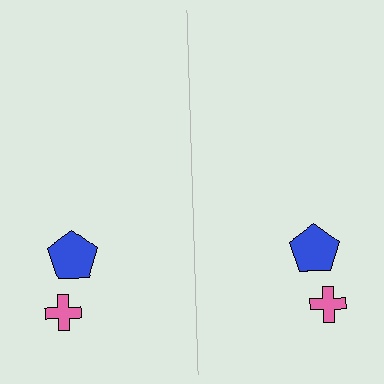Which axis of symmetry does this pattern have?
The pattern has a vertical axis of symmetry running through the center of the image.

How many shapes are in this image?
There are 4 shapes in this image.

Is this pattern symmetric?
Yes, this pattern has bilateral (reflection) symmetry.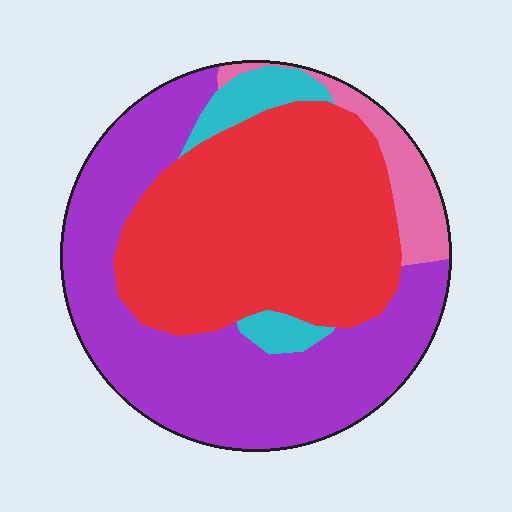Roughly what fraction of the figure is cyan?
Cyan covers 7% of the figure.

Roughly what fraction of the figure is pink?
Pink takes up about one tenth (1/10) of the figure.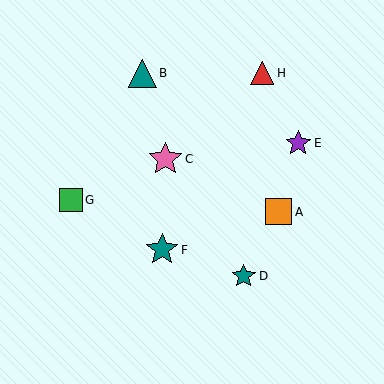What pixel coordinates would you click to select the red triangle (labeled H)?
Click at (262, 73) to select the red triangle H.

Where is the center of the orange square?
The center of the orange square is at (279, 212).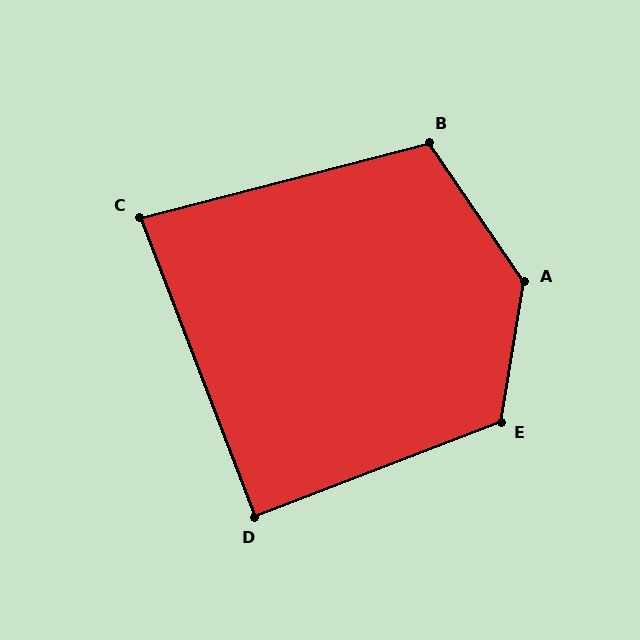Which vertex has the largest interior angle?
A, at approximately 136 degrees.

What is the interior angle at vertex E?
Approximately 120 degrees (obtuse).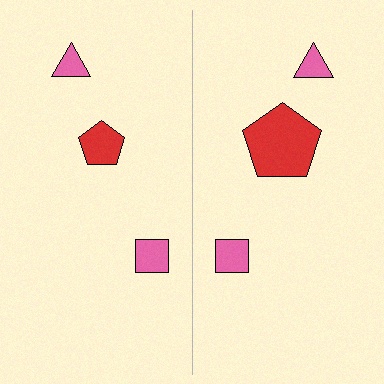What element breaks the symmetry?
The red pentagon on the right side has a different size than its mirror counterpart.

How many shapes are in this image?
There are 6 shapes in this image.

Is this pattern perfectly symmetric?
No, the pattern is not perfectly symmetric. The red pentagon on the right side has a different size than its mirror counterpart.